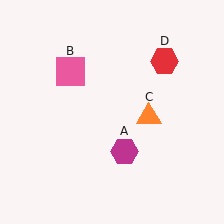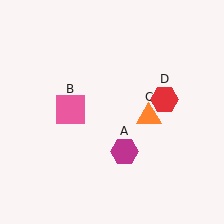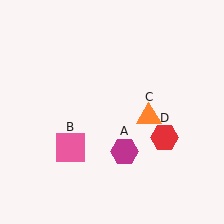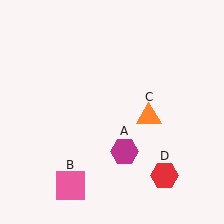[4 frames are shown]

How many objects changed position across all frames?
2 objects changed position: pink square (object B), red hexagon (object D).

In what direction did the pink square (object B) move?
The pink square (object B) moved down.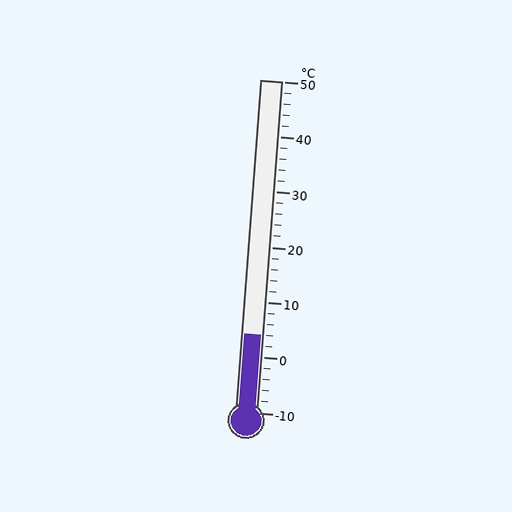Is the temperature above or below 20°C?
The temperature is below 20°C.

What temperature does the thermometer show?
The thermometer shows approximately 4°C.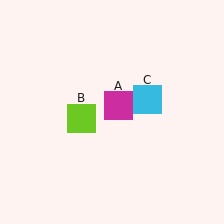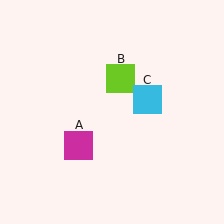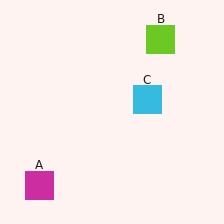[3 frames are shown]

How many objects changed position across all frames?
2 objects changed position: magenta square (object A), lime square (object B).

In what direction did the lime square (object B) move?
The lime square (object B) moved up and to the right.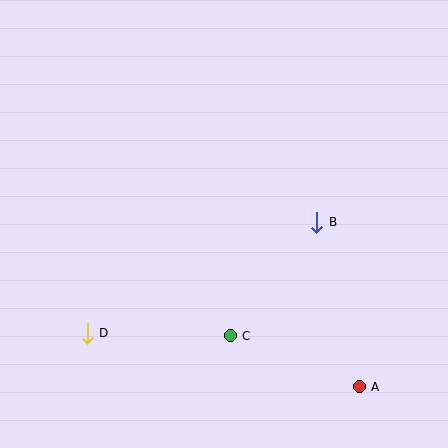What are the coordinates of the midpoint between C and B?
The midpoint between C and B is at (274, 279).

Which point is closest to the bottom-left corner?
Point D is closest to the bottom-left corner.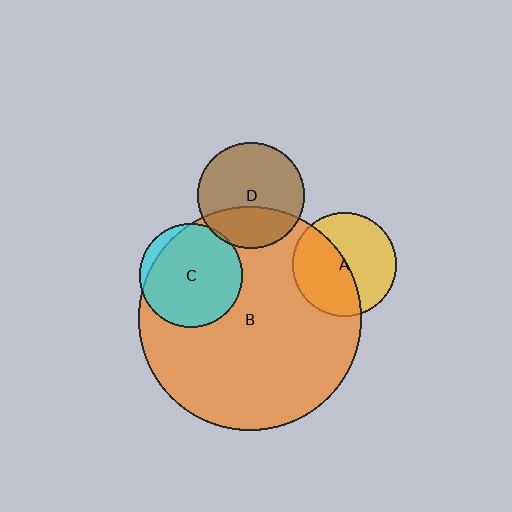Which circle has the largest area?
Circle B (orange).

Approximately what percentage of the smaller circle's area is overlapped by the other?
Approximately 90%.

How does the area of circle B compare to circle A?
Approximately 4.7 times.